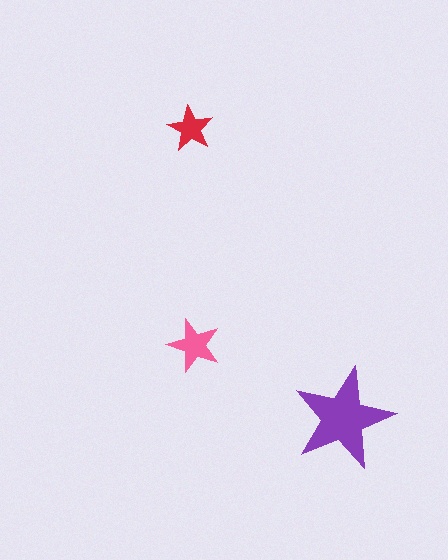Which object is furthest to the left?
The red star is leftmost.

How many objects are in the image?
There are 3 objects in the image.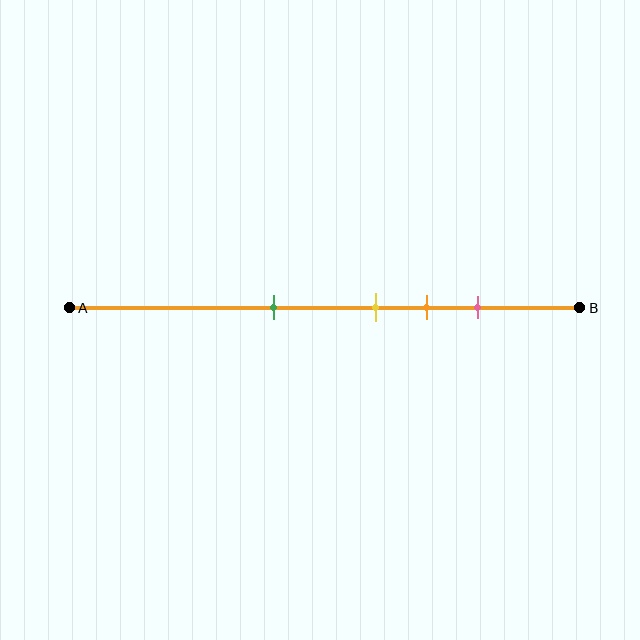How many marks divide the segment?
There are 4 marks dividing the segment.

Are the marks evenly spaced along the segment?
No, the marks are not evenly spaced.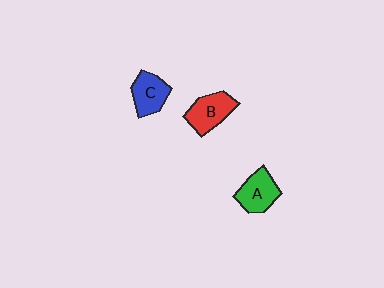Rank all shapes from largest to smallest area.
From largest to smallest: B (red), A (green), C (blue).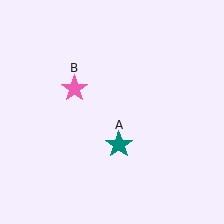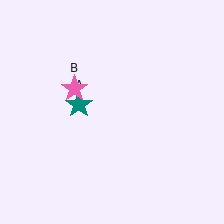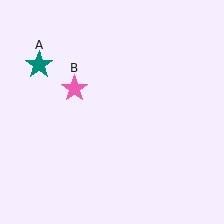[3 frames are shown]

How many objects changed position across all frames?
1 object changed position: teal star (object A).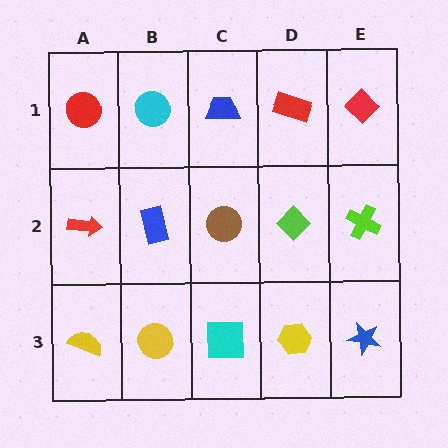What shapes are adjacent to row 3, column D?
A lime diamond (row 2, column D), a cyan square (row 3, column C), a blue star (row 3, column E).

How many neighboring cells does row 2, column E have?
3.